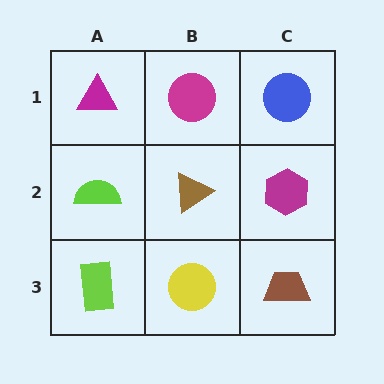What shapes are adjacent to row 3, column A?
A lime semicircle (row 2, column A), a yellow circle (row 3, column B).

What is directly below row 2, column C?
A brown trapezoid.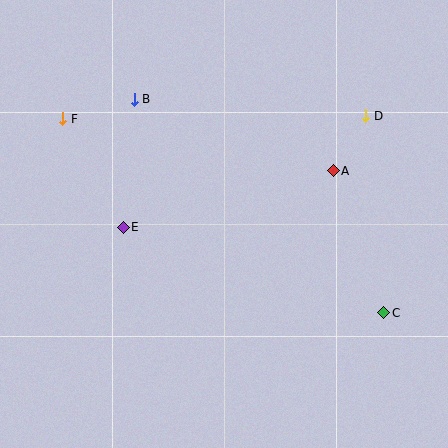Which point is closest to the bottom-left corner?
Point E is closest to the bottom-left corner.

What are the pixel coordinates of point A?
Point A is at (333, 171).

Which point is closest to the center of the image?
Point E at (123, 227) is closest to the center.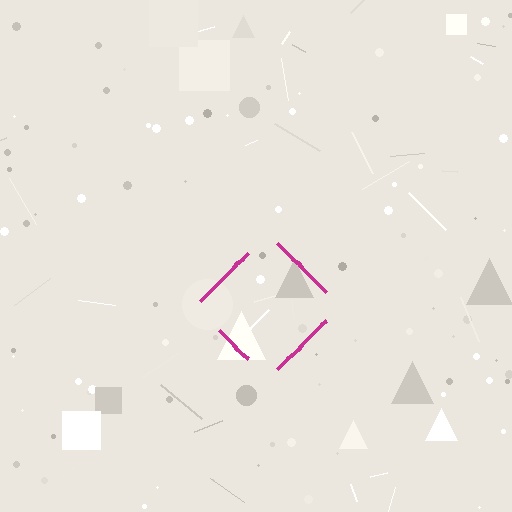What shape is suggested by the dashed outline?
The dashed outline suggests a diamond.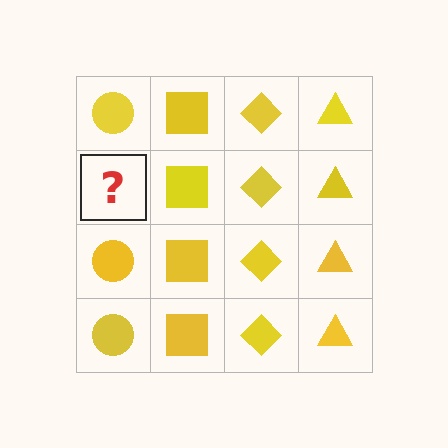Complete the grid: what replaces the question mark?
The question mark should be replaced with a yellow circle.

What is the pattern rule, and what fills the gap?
The rule is that each column has a consistent shape. The gap should be filled with a yellow circle.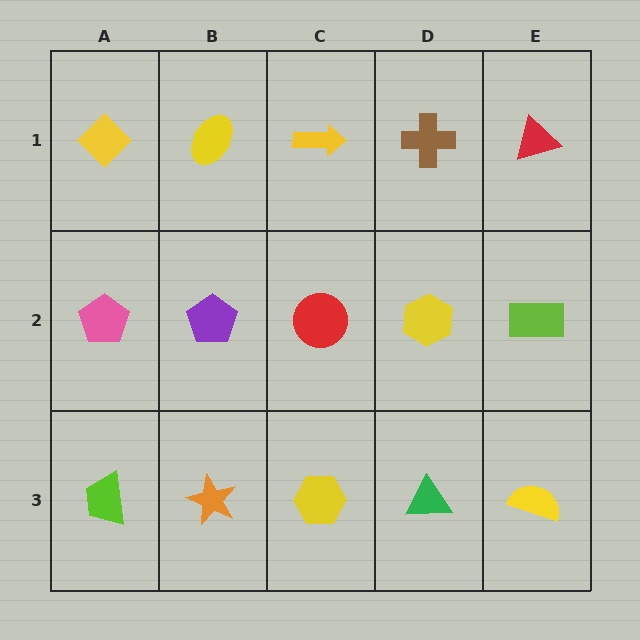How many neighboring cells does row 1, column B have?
3.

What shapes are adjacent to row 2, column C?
A yellow arrow (row 1, column C), a yellow hexagon (row 3, column C), a purple pentagon (row 2, column B), a yellow hexagon (row 2, column D).